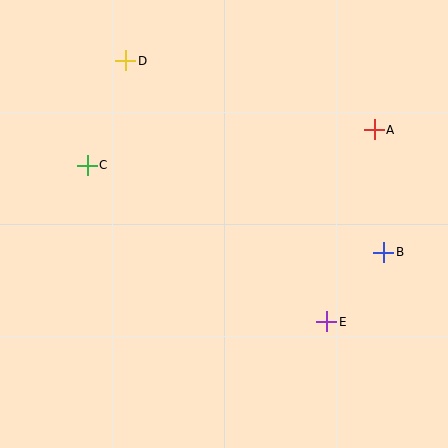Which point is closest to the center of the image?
Point E at (327, 322) is closest to the center.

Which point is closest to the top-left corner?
Point D is closest to the top-left corner.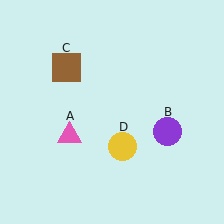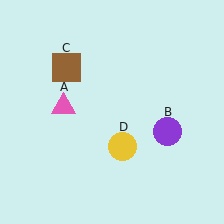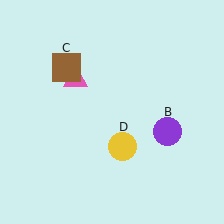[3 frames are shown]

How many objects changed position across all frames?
1 object changed position: pink triangle (object A).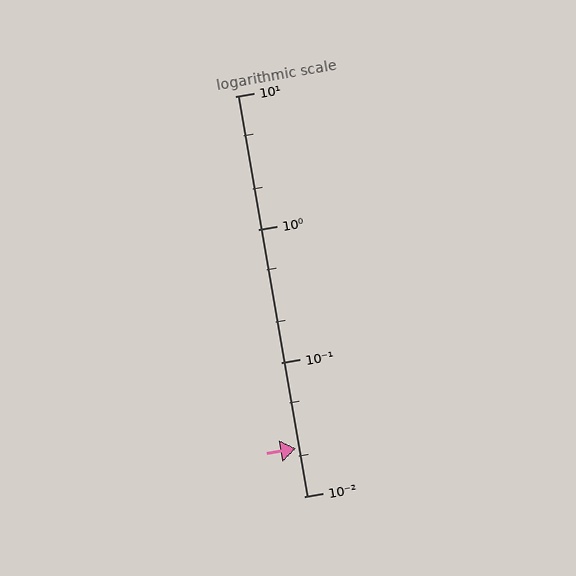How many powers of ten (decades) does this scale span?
The scale spans 3 decades, from 0.01 to 10.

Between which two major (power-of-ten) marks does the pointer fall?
The pointer is between 0.01 and 0.1.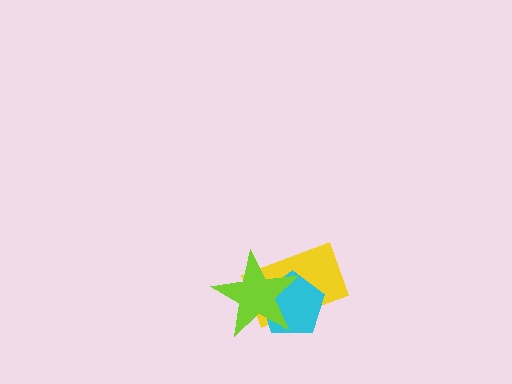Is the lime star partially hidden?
No, no other shape covers it.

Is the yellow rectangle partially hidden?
Yes, it is partially covered by another shape.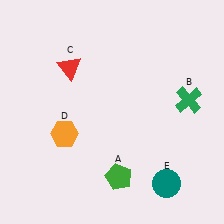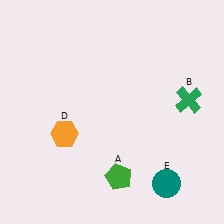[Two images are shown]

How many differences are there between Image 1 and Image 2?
There is 1 difference between the two images.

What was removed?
The red triangle (C) was removed in Image 2.